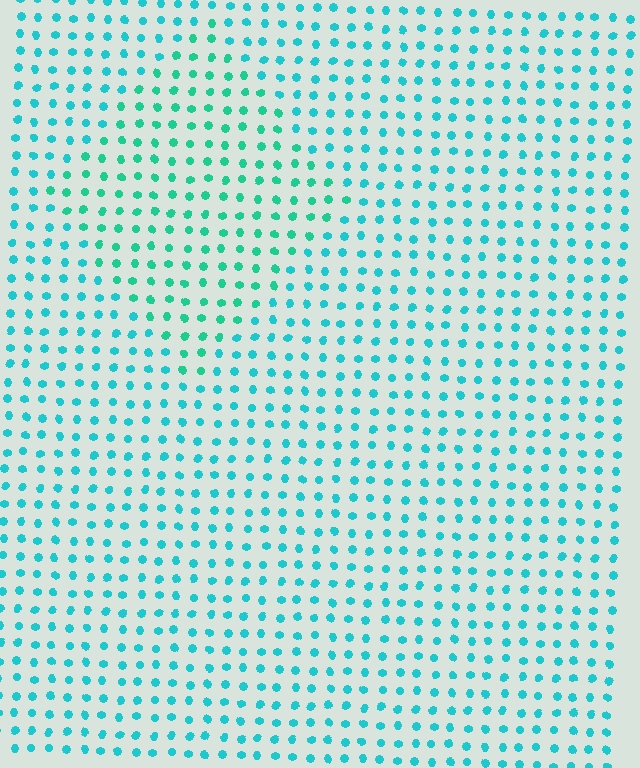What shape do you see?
I see a diamond.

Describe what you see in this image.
The image is filled with small cyan elements in a uniform arrangement. A diamond-shaped region is visible where the elements are tinted to a slightly different hue, forming a subtle color boundary.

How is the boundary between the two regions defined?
The boundary is defined purely by a slight shift in hue (about 22 degrees). Spacing, size, and orientation are identical on both sides.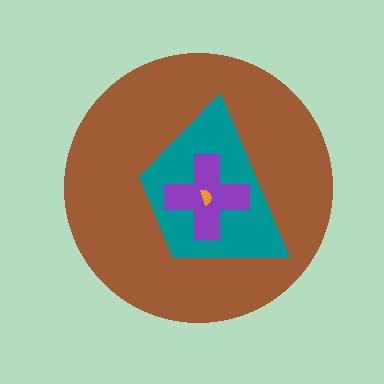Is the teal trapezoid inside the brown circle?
Yes.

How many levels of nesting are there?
4.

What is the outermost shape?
The brown circle.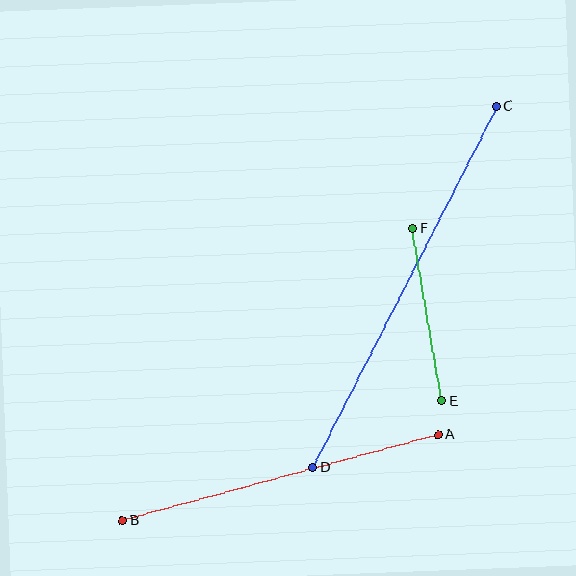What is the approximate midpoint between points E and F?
The midpoint is at approximately (427, 315) pixels.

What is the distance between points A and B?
The distance is approximately 327 pixels.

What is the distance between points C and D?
The distance is approximately 406 pixels.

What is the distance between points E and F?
The distance is approximately 175 pixels.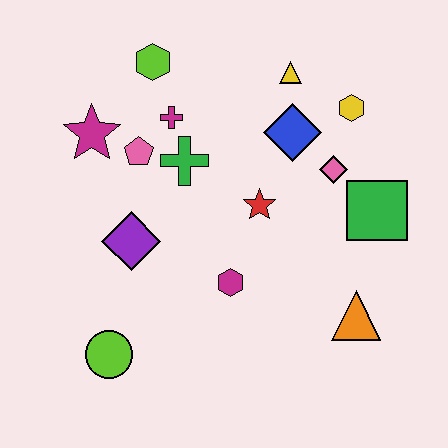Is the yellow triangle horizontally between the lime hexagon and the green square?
Yes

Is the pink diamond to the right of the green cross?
Yes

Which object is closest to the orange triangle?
The green square is closest to the orange triangle.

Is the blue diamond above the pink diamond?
Yes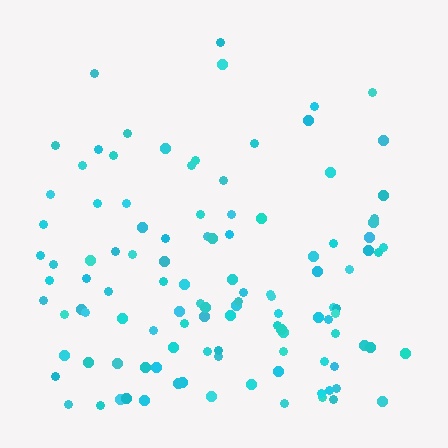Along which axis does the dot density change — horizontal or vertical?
Vertical.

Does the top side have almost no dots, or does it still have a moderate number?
Still a moderate number, just noticeably fewer than the bottom.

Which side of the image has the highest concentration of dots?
The bottom.